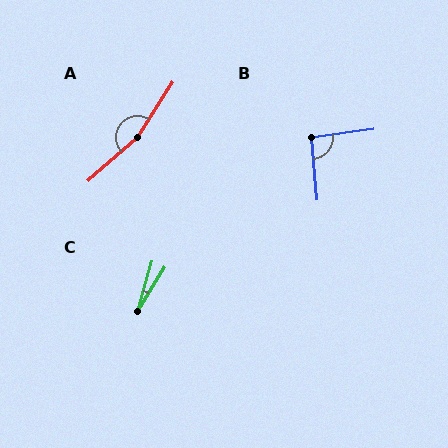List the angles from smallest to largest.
C (15°), B (93°), A (164°).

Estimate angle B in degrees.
Approximately 93 degrees.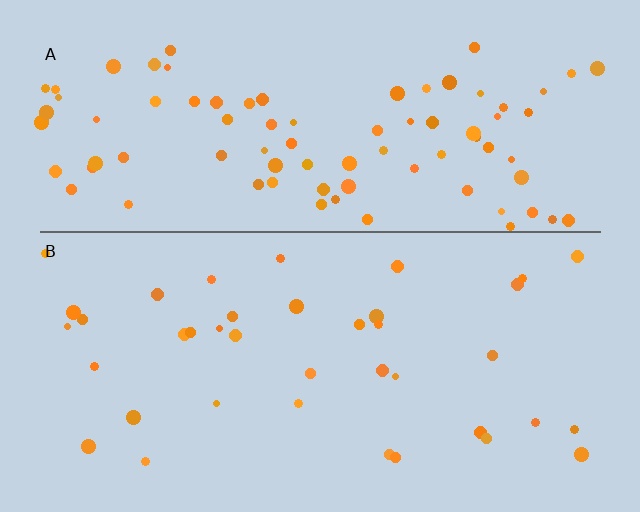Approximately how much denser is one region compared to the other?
Approximately 2.2× — region A over region B.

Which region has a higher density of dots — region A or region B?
A (the top).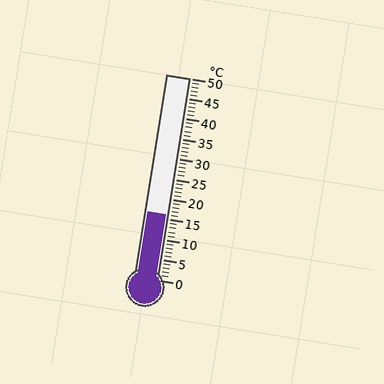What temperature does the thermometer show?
The thermometer shows approximately 16°C.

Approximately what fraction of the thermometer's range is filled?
The thermometer is filled to approximately 30% of its range.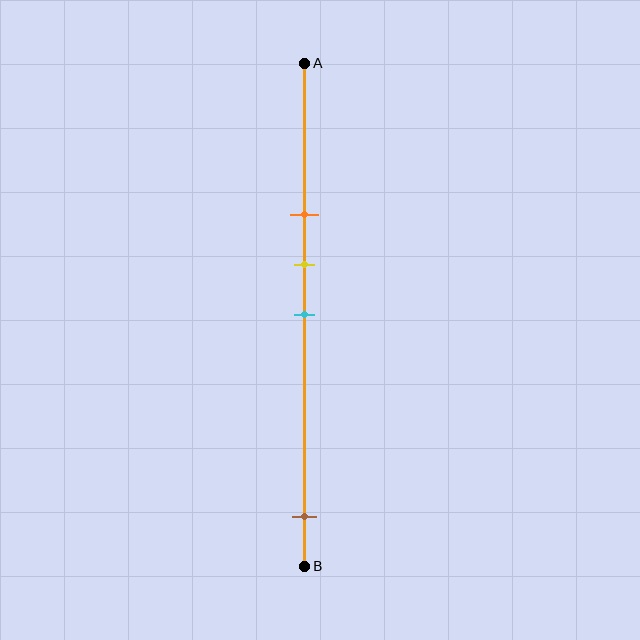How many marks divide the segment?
There are 4 marks dividing the segment.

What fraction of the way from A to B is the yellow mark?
The yellow mark is approximately 40% (0.4) of the way from A to B.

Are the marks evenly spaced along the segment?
No, the marks are not evenly spaced.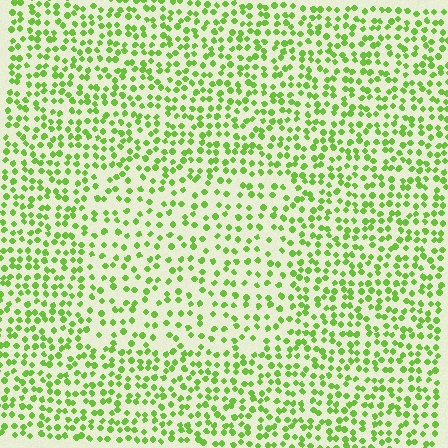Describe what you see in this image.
The image contains small lime elements arranged at two different densities. A rectangle-shaped region is visible where the elements are less densely packed than the surrounding area.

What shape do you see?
I see a rectangle.